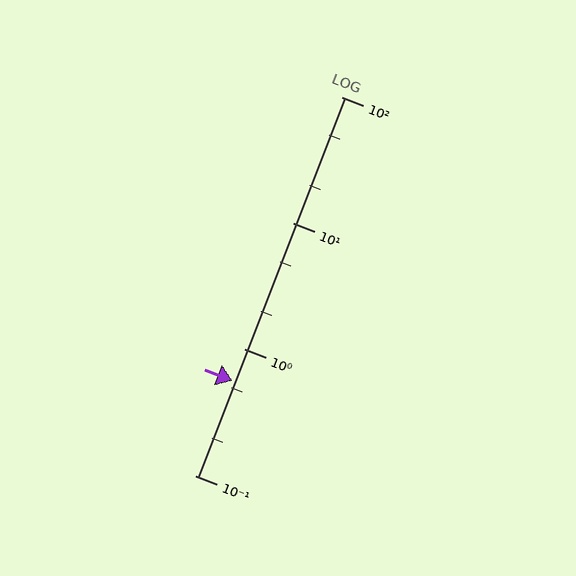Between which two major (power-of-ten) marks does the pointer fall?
The pointer is between 0.1 and 1.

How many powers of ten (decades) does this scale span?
The scale spans 3 decades, from 0.1 to 100.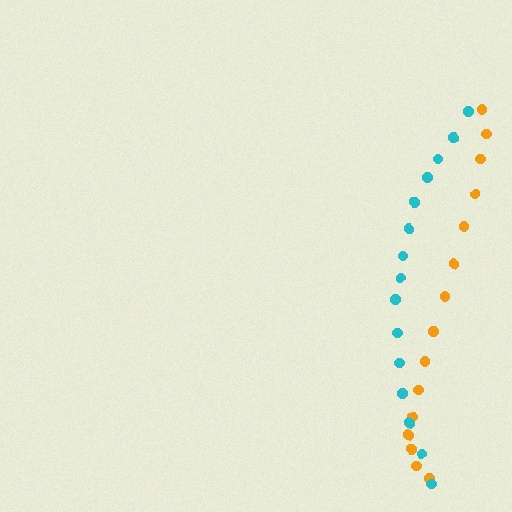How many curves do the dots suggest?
There are 2 distinct paths.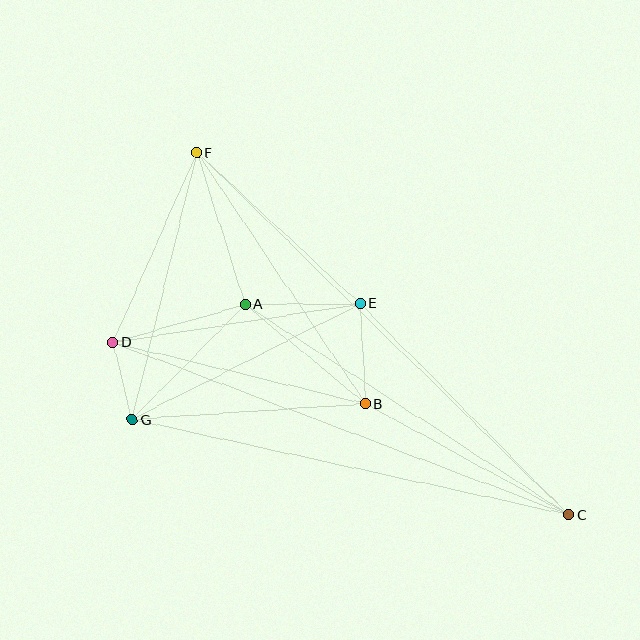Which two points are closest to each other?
Points D and G are closest to each other.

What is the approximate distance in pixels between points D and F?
The distance between D and F is approximately 208 pixels.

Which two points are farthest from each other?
Points C and F are farthest from each other.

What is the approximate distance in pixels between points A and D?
The distance between A and D is approximately 138 pixels.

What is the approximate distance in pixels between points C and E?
The distance between C and E is approximately 297 pixels.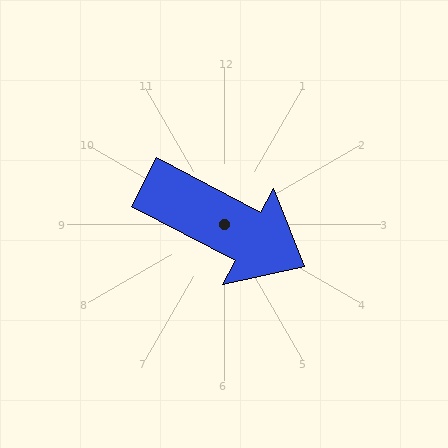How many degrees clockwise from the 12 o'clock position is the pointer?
Approximately 118 degrees.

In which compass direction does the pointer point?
Southeast.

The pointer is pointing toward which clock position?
Roughly 4 o'clock.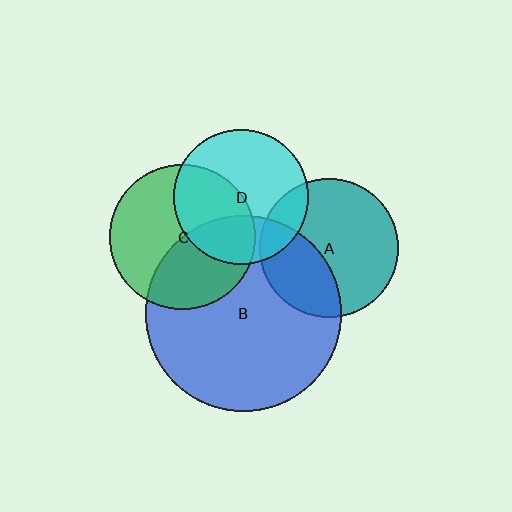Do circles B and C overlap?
Yes.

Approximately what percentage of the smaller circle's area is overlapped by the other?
Approximately 45%.